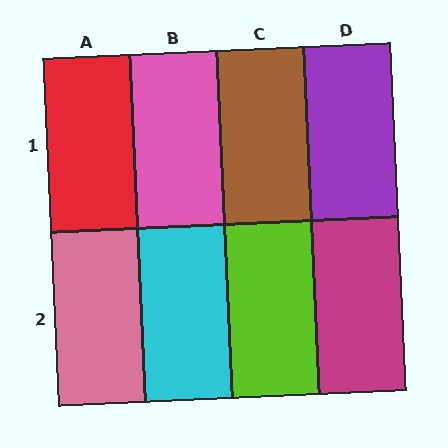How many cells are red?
1 cell is red.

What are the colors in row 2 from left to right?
Pink, cyan, lime, magenta.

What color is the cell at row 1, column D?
Purple.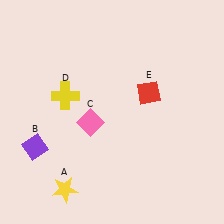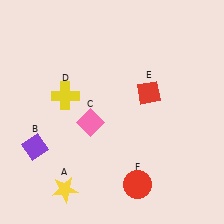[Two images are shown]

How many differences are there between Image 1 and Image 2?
There is 1 difference between the two images.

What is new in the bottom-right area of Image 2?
A red circle (F) was added in the bottom-right area of Image 2.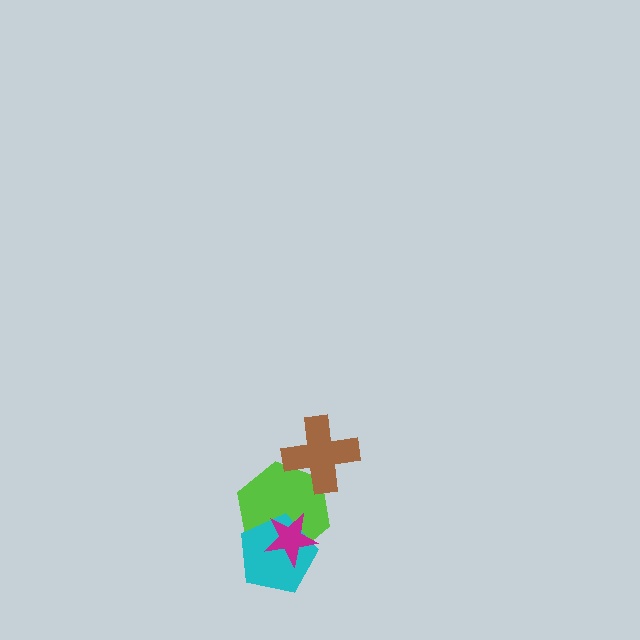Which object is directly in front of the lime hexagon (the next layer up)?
The cyan pentagon is directly in front of the lime hexagon.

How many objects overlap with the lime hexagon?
3 objects overlap with the lime hexagon.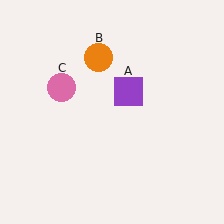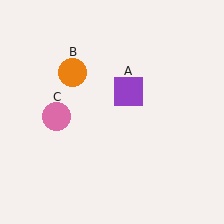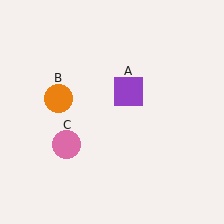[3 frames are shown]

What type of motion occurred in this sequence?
The orange circle (object B), pink circle (object C) rotated counterclockwise around the center of the scene.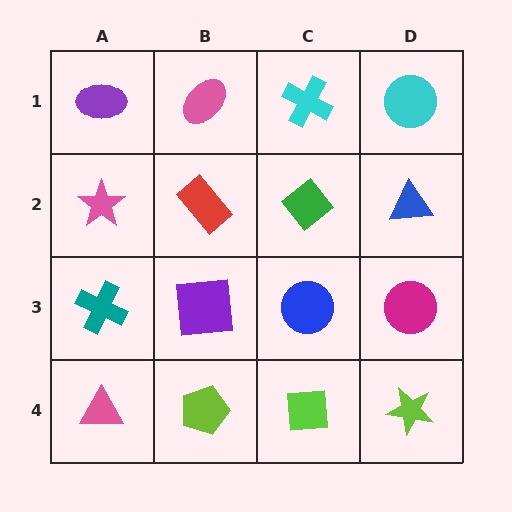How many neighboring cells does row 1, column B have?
3.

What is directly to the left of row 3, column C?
A purple square.